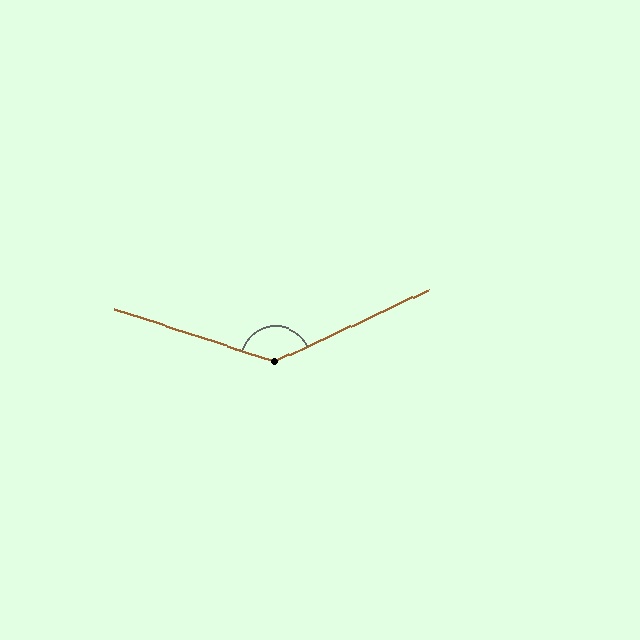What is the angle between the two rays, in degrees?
Approximately 137 degrees.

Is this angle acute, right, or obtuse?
It is obtuse.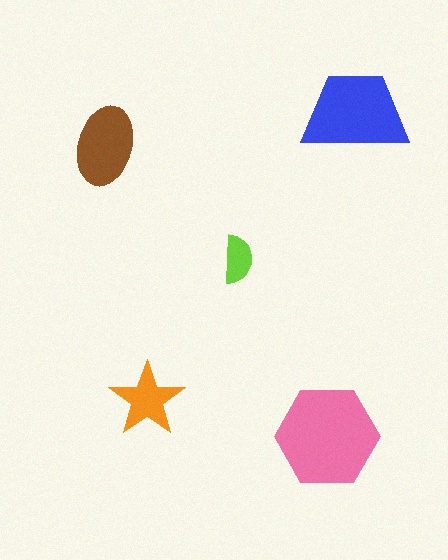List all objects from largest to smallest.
The pink hexagon, the blue trapezoid, the brown ellipse, the orange star, the lime semicircle.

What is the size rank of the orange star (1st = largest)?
4th.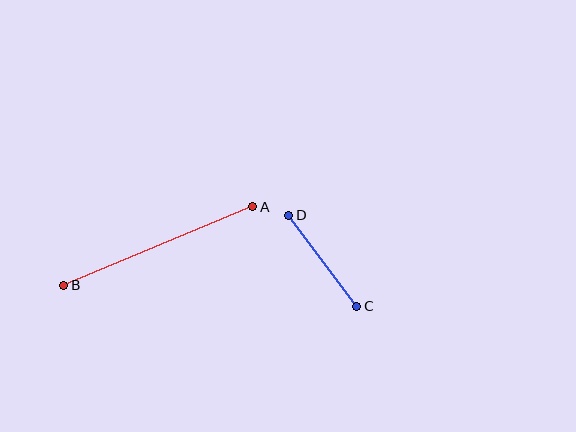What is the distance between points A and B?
The distance is approximately 204 pixels.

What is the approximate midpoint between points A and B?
The midpoint is at approximately (158, 246) pixels.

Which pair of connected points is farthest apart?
Points A and B are farthest apart.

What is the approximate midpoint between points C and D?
The midpoint is at approximately (323, 261) pixels.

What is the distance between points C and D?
The distance is approximately 113 pixels.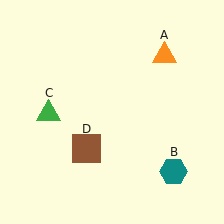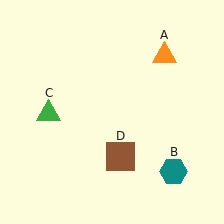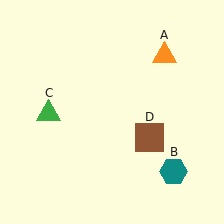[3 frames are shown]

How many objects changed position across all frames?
1 object changed position: brown square (object D).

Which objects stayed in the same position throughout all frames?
Orange triangle (object A) and teal hexagon (object B) and green triangle (object C) remained stationary.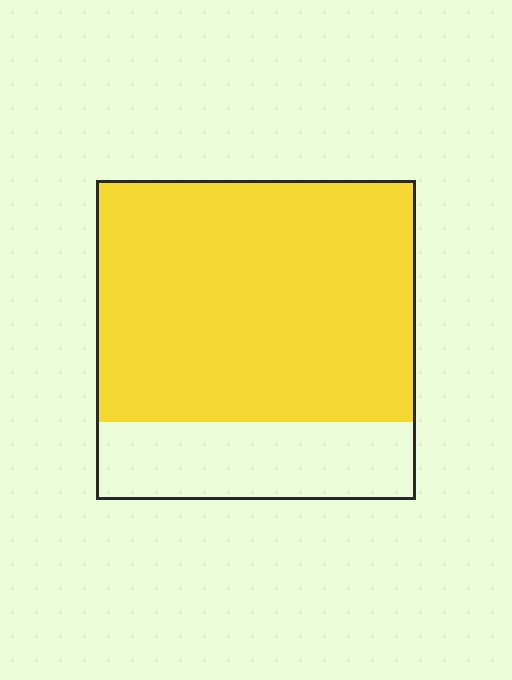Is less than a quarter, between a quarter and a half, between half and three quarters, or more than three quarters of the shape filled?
More than three quarters.